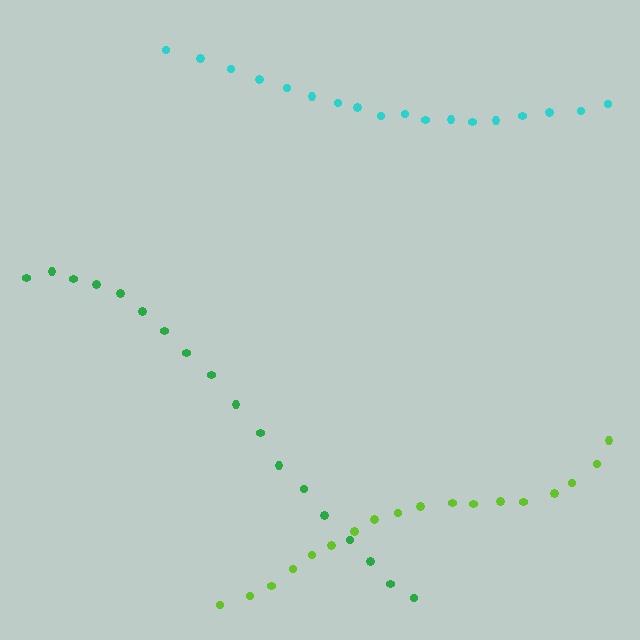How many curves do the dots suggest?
There are 3 distinct paths.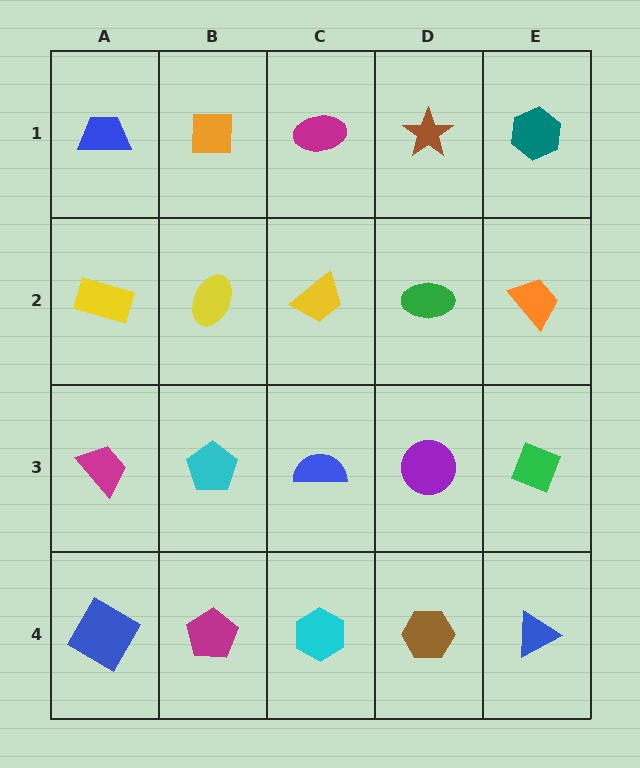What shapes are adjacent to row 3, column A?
A yellow rectangle (row 2, column A), a blue diamond (row 4, column A), a cyan pentagon (row 3, column B).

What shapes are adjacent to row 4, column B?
A cyan pentagon (row 3, column B), a blue diamond (row 4, column A), a cyan hexagon (row 4, column C).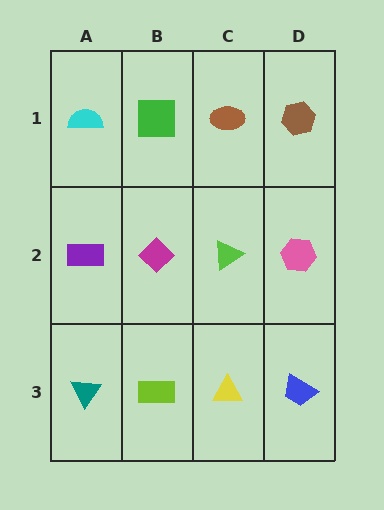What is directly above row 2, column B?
A green square.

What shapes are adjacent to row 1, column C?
A lime triangle (row 2, column C), a green square (row 1, column B), a brown hexagon (row 1, column D).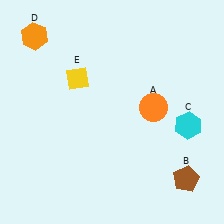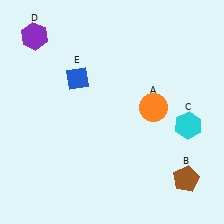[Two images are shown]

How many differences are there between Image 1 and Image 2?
There are 2 differences between the two images.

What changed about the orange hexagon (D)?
In Image 1, D is orange. In Image 2, it changed to purple.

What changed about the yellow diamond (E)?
In Image 1, E is yellow. In Image 2, it changed to blue.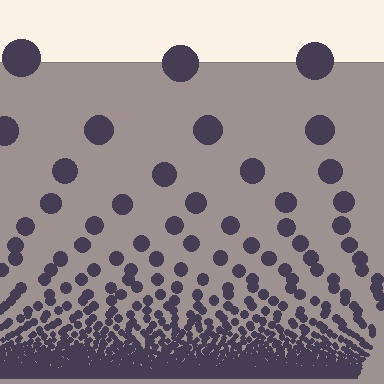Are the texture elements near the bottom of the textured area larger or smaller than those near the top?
Smaller. The gradient is inverted — elements near the bottom are smaller and denser.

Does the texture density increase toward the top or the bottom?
Density increases toward the bottom.